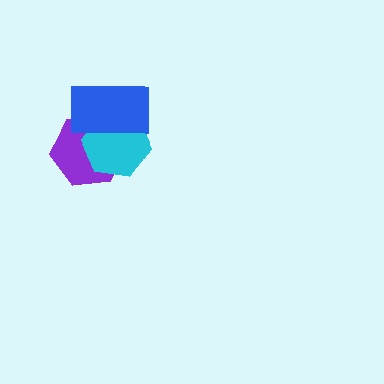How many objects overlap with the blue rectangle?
2 objects overlap with the blue rectangle.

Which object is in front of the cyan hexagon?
The blue rectangle is in front of the cyan hexagon.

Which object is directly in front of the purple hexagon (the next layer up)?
The cyan hexagon is directly in front of the purple hexagon.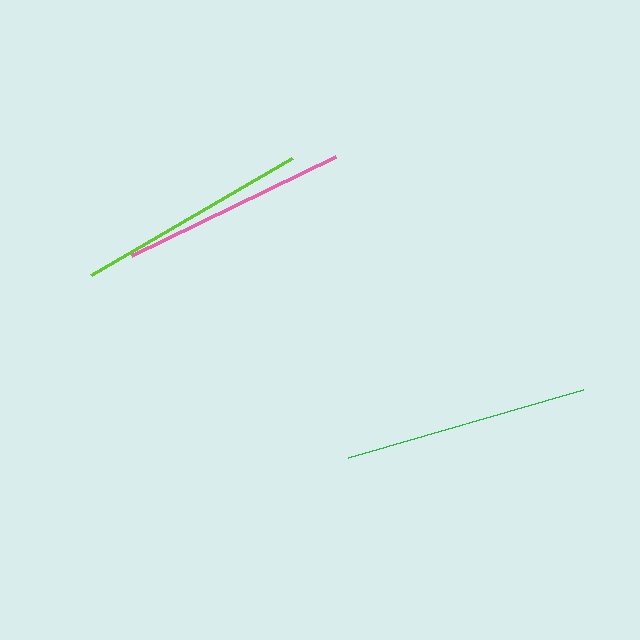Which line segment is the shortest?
The pink line is the shortest at approximately 226 pixels.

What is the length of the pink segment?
The pink segment is approximately 226 pixels long.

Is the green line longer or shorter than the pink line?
The green line is longer than the pink line.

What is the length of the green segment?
The green segment is approximately 245 pixels long.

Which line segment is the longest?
The green line is the longest at approximately 245 pixels.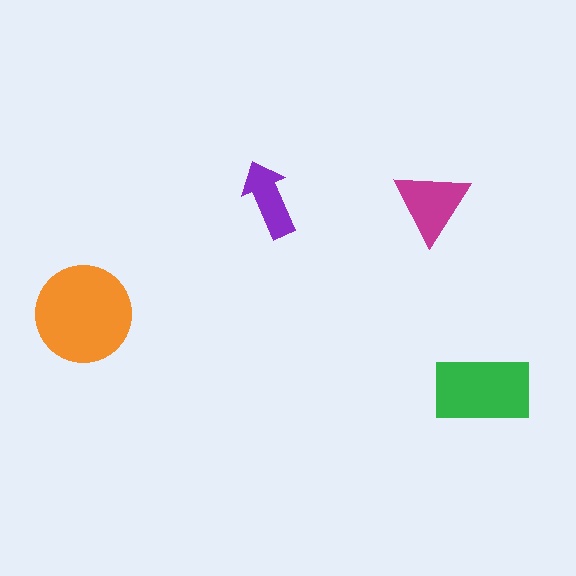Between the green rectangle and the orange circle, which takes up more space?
The orange circle.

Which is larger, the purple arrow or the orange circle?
The orange circle.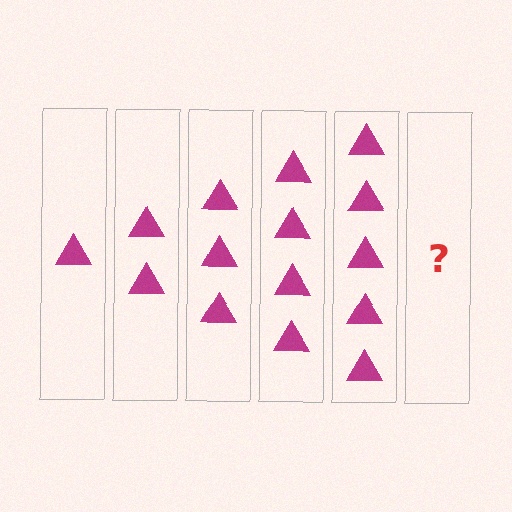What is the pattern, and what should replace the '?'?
The pattern is that each step adds one more triangle. The '?' should be 6 triangles.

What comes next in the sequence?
The next element should be 6 triangles.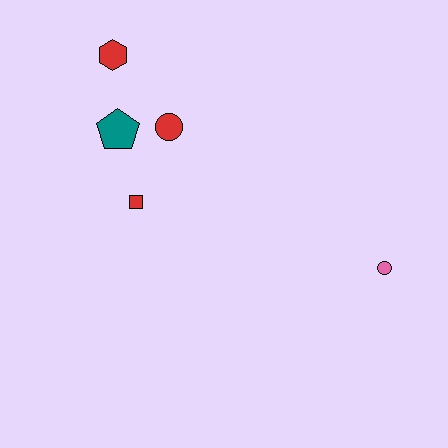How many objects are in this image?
There are 5 objects.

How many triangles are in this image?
There are no triangles.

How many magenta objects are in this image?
There are no magenta objects.